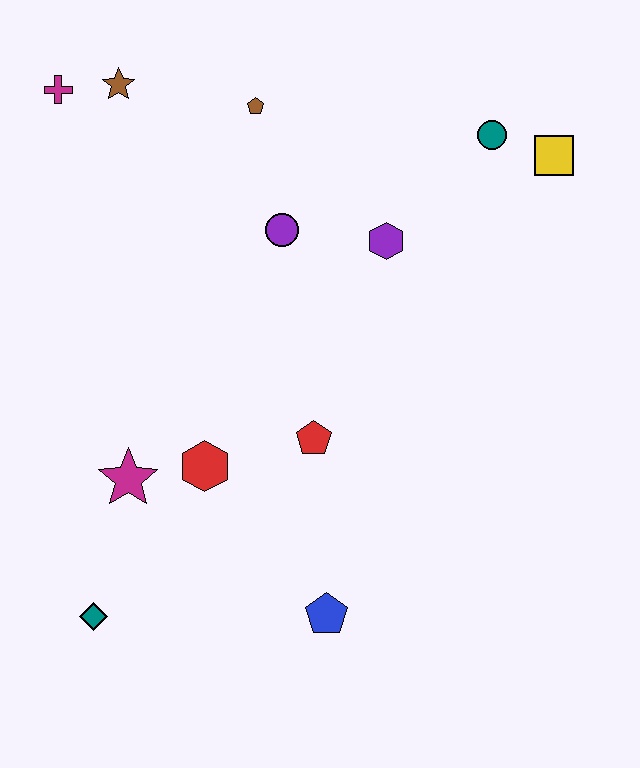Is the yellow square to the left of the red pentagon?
No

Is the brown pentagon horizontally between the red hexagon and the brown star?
No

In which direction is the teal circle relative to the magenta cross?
The teal circle is to the right of the magenta cross.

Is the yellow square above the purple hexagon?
Yes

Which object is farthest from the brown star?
The blue pentagon is farthest from the brown star.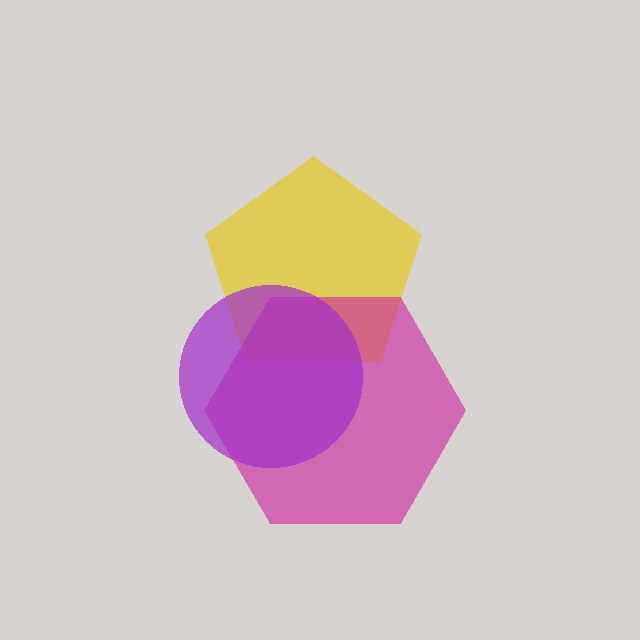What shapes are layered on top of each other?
The layered shapes are: a yellow pentagon, a magenta hexagon, a purple circle.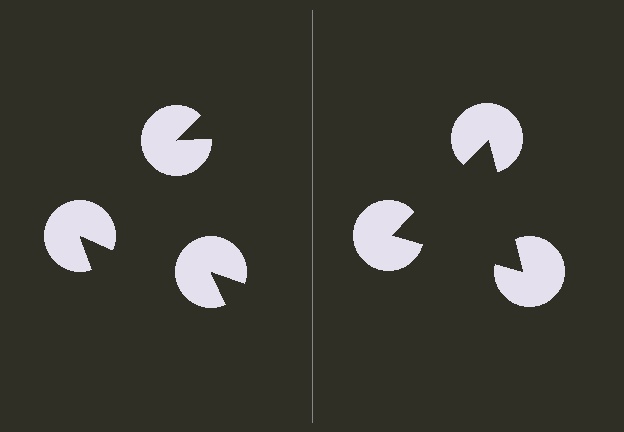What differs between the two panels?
The pac-man discs are positioned identically on both sides; only the wedge orientations differ. On the right they align to a triangle; on the left they are misaligned.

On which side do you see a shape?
An illusory triangle appears on the right side. On the left side the wedge cuts are rotated, so no coherent shape forms.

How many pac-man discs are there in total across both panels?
6 — 3 on each side.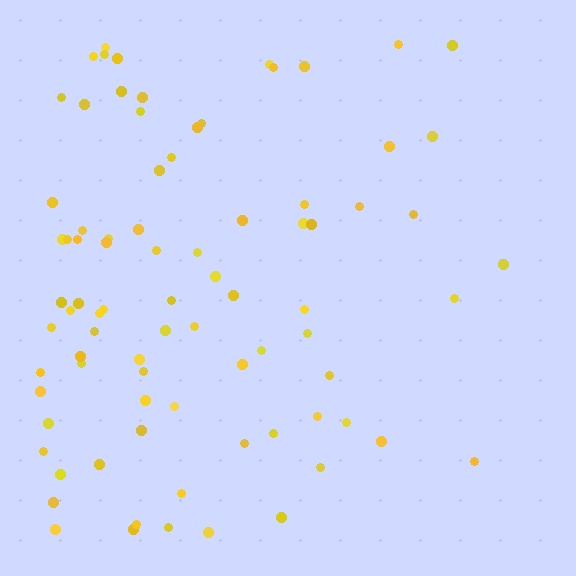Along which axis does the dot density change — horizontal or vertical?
Horizontal.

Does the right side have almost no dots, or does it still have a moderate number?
Still a moderate number, just noticeably fewer than the left.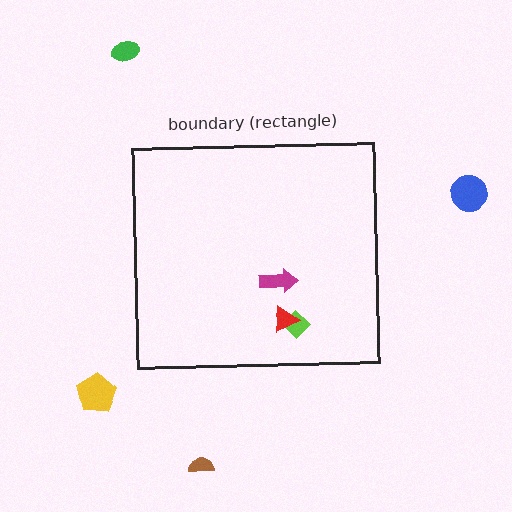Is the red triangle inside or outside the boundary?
Inside.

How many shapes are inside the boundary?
3 inside, 4 outside.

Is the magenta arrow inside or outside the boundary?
Inside.